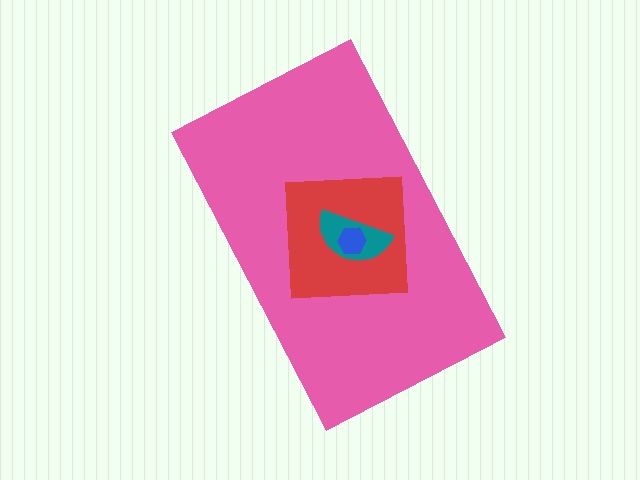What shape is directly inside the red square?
The teal semicircle.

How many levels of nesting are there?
4.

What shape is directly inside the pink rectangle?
The red square.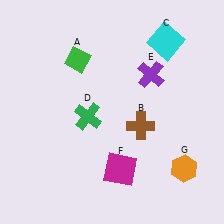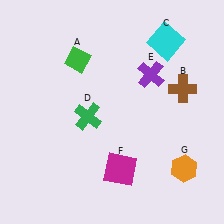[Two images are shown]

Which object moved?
The brown cross (B) moved right.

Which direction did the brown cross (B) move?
The brown cross (B) moved right.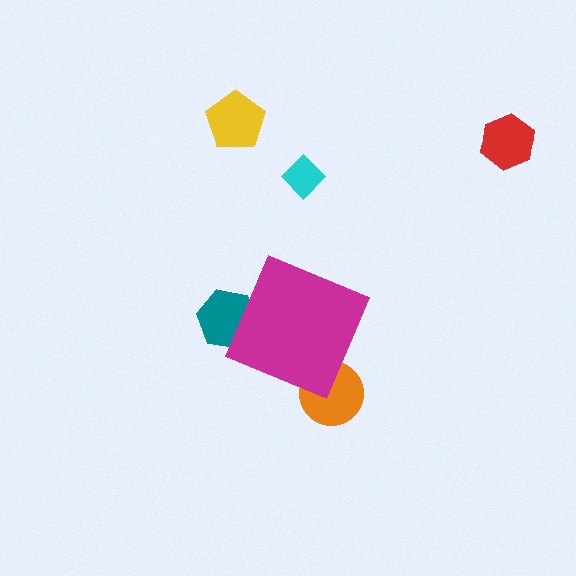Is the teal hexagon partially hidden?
Yes, the teal hexagon is partially hidden behind the magenta diamond.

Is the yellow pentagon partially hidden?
No, the yellow pentagon is fully visible.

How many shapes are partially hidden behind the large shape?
2 shapes are partially hidden.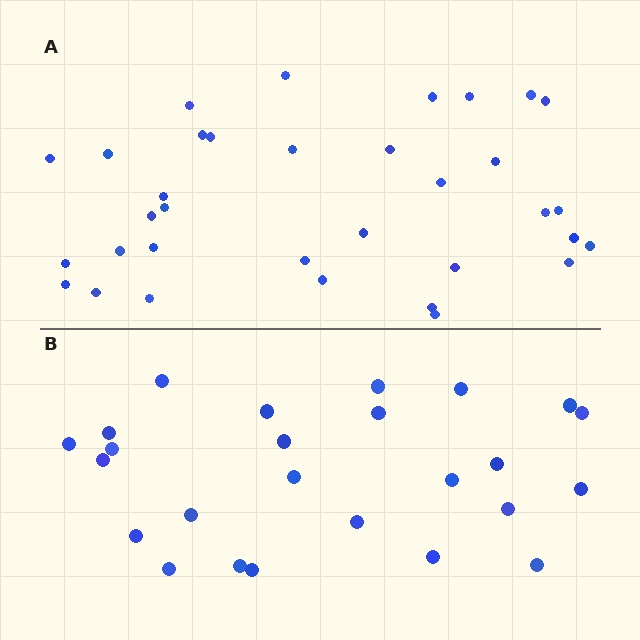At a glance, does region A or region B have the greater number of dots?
Region A (the top region) has more dots.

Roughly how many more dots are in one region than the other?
Region A has roughly 8 or so more dots than region B.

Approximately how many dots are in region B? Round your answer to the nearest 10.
About 20 dots. (The exact count is 25, which rounds to 20.)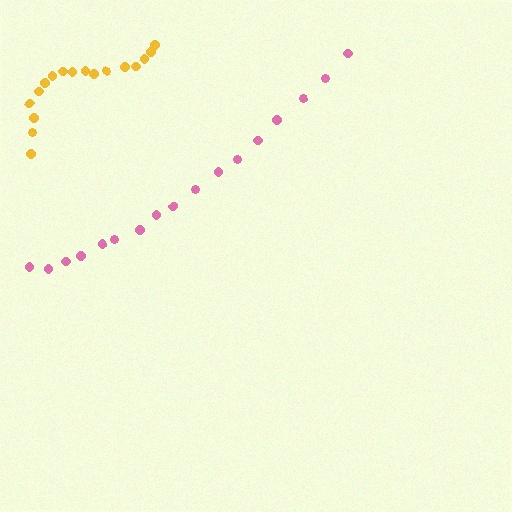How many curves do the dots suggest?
There are 2 distinct paths.